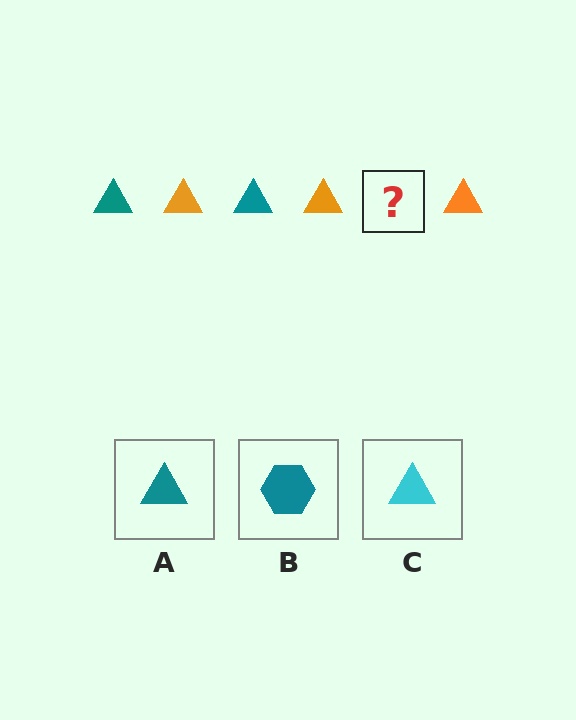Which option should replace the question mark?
Option A.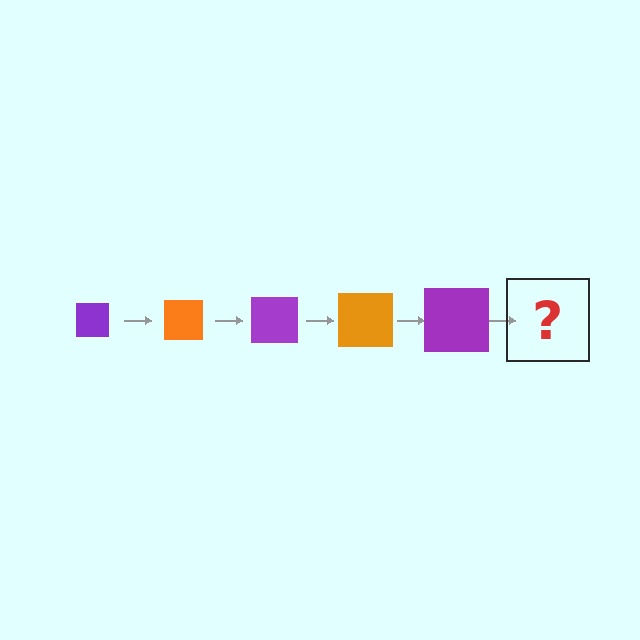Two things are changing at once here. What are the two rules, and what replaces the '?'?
The two rules are that the square grows larger each step and the color cycles through purple and orange. The '?' should be an orange square, larger than the previous one.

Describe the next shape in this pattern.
It should be an orange square, larger than the previous one.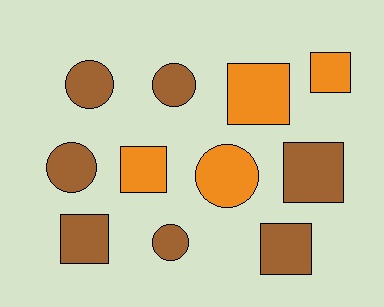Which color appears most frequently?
Brown, with 7 objects.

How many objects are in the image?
There are 11 objects.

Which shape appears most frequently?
Square, with 6 objects.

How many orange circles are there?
There is 1 orange circle.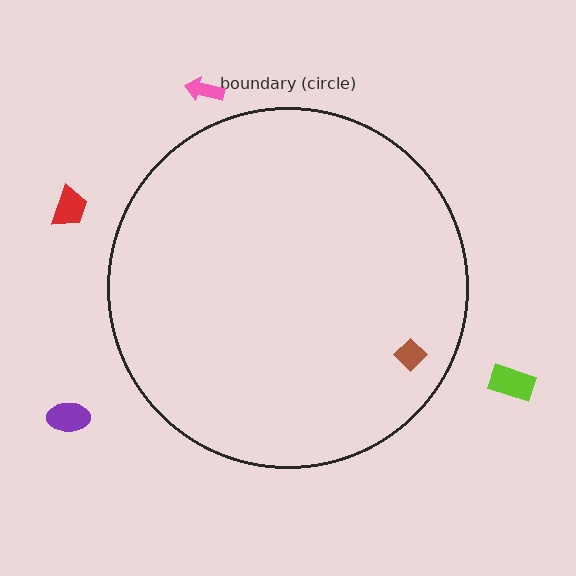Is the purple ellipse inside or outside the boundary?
Outside.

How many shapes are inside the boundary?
1 inside, 4 outside.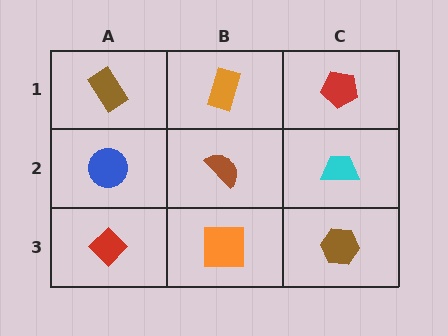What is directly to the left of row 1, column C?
An orange rectangle.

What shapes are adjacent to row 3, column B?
A brown semicircle (row 2, column B), a red diamond (row 3, column A), a brown hexagon (row 3, column C).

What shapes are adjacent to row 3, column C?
A cyan trapezoid (row 2, column C), an orange square (row 3, column B).